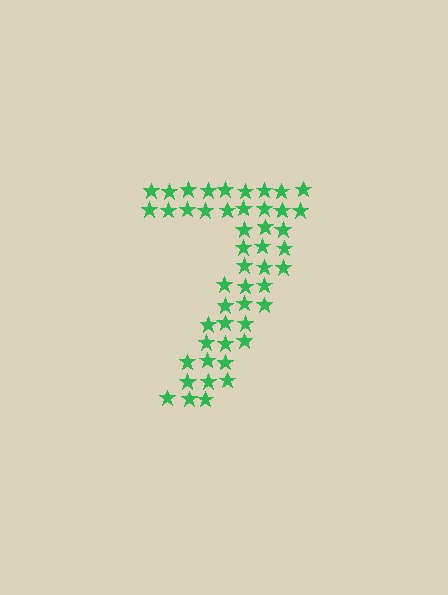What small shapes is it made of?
It is made of small stars.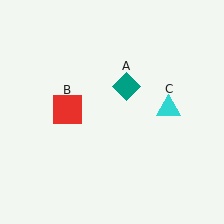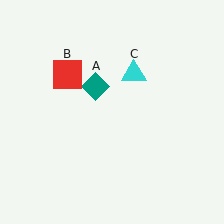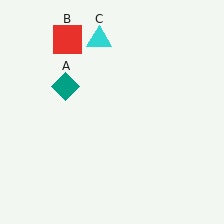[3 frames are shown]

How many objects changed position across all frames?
3 objects changed position: teal diamond (object A), red square (object B), cyan triangle (object C).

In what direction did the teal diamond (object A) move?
The teal diamond (object A) moved left.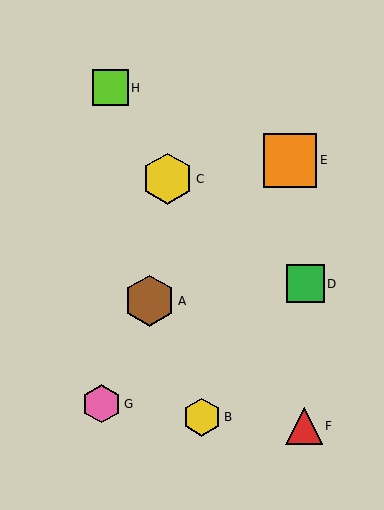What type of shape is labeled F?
Shape F is a red triangle.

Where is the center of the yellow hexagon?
The center of the yellow hexagon is at (167, 179).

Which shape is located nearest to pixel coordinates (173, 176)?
The yellow hexagon (labeled C) at (167, 179) is nearest to that location.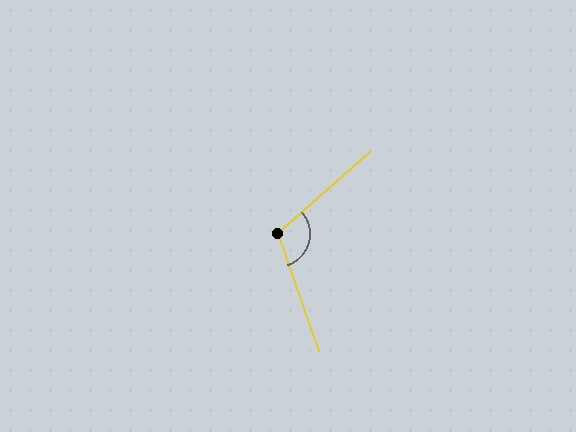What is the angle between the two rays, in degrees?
Approximately 112 degrees.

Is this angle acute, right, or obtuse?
It is obtuse.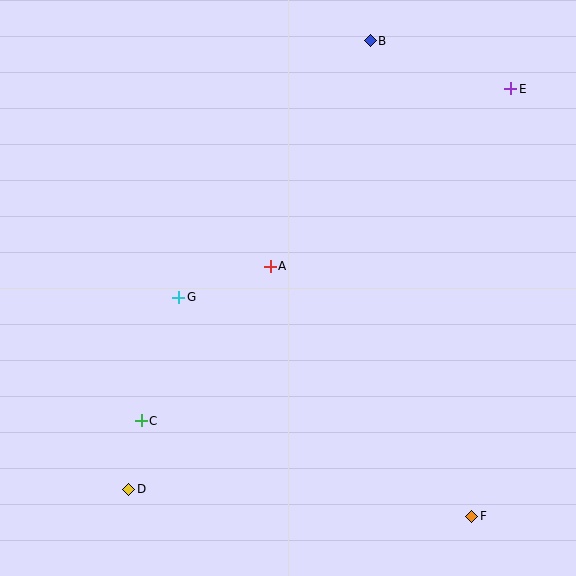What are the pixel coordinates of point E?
Point E is at (511, 89).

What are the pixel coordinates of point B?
Point B is at (370, 41).